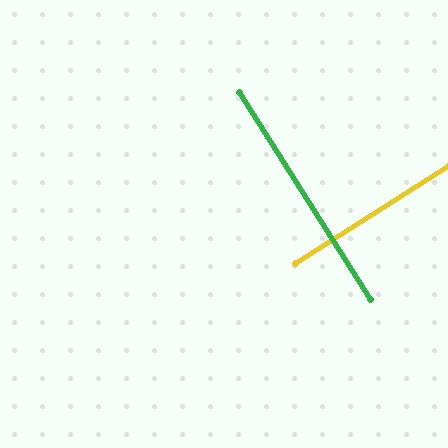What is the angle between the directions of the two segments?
Approximately 90 degrees.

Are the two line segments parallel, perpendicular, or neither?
Perpendicular — they meet at approximately 90°.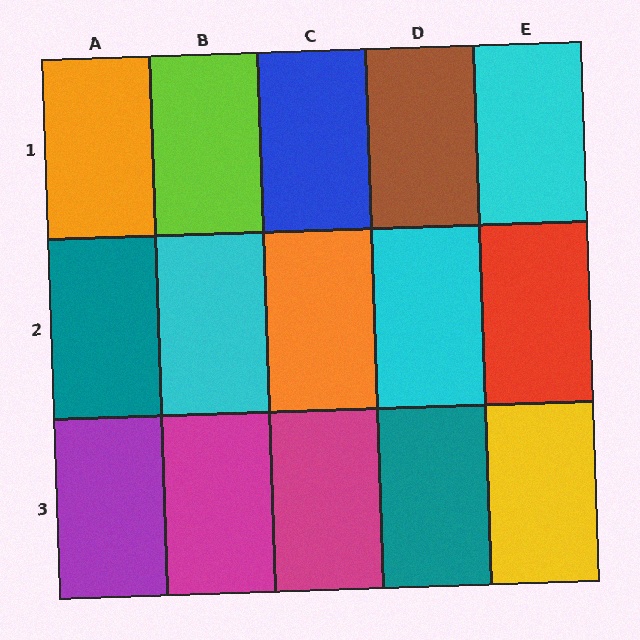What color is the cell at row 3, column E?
Yellow.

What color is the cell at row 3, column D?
Teal.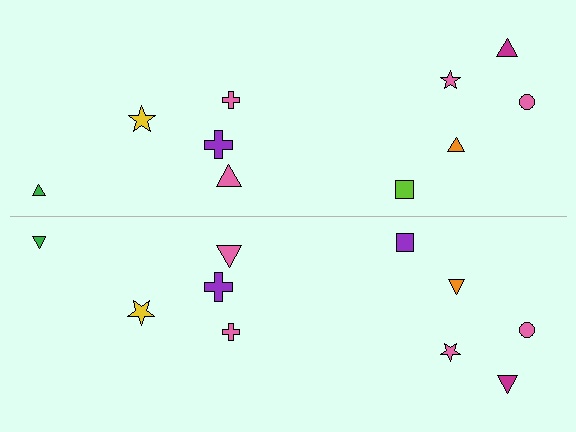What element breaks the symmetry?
The purple square on the bottom side breaks the symmetry — its mirror counterpart is lime.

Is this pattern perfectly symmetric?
No, the pattern is not perfectly symmetric. The purple square on the bottom side breaks the symmetry — its mirror counterpart is lime.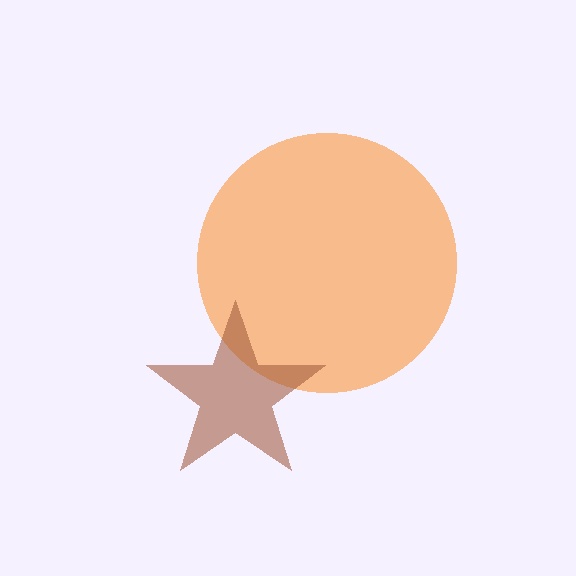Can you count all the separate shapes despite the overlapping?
Yes, there are 2 separate shapes.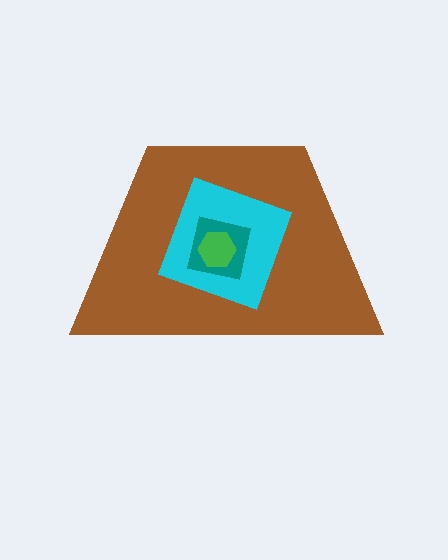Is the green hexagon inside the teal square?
Yes.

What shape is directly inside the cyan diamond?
The teal square.